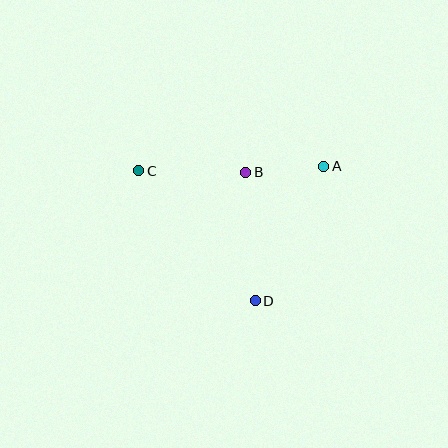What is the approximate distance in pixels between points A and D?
The distance between A and D is approximately 151 pixels.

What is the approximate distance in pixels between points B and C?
The distance between B and C is approximately 107 pixels.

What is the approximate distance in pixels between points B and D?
The distance between B and D is approximately 129 pixels.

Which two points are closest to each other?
Points A and B are closest to each other.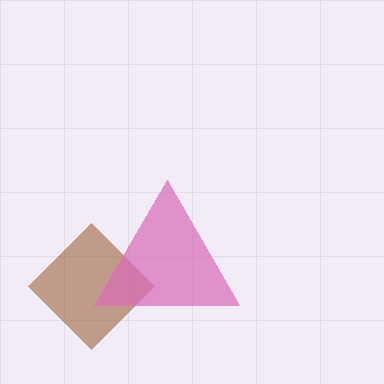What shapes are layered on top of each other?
The layered shapes are: a brown diamond, a pink triangle.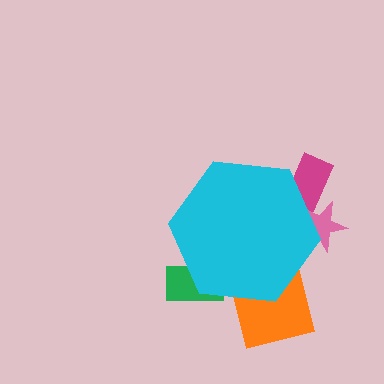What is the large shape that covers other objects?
A cyan hexagon.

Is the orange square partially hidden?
Yes, the orange square is partially hidden behind the cyan hexagon.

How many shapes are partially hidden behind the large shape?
4 shapes are partially hidden.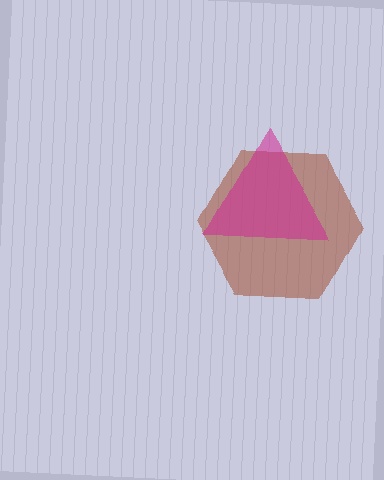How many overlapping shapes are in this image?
There are 2 overlapping shapes in the image.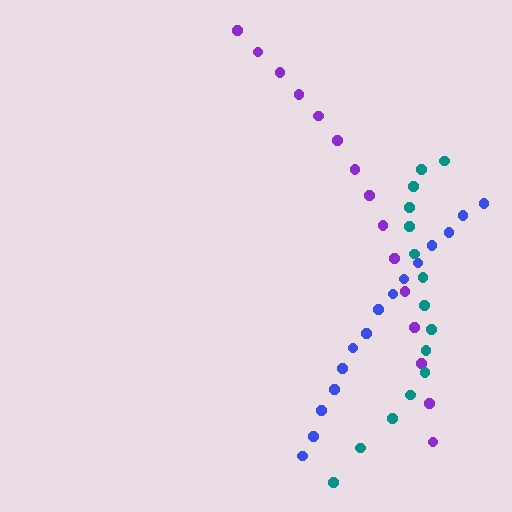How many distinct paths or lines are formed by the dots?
There are 3 distinct paths.